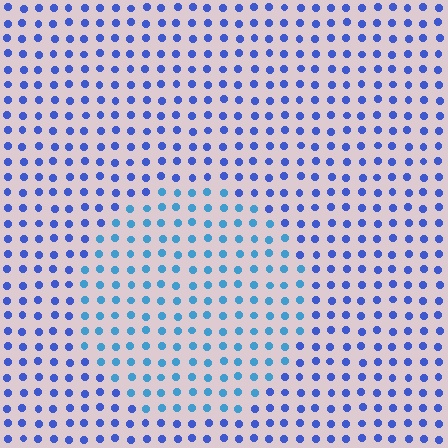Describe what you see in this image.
The image is filled with small blue elements in a uniform arrangement. A circle-shaped region is visible where the elements are tinted to a slightly different hue, forming a subtle color boundary.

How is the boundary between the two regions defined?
The boundary is defined purely by a slight shift in hue (about 29 degrees). Spacing, size, and orientation are identical on both sides.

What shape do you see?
I see a circle.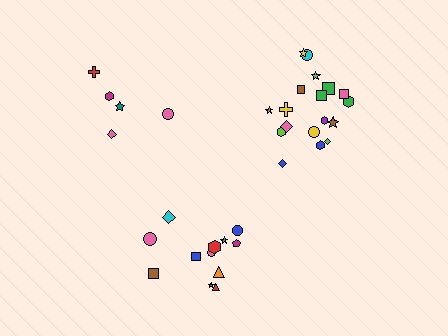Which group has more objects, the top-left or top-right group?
The top-right group.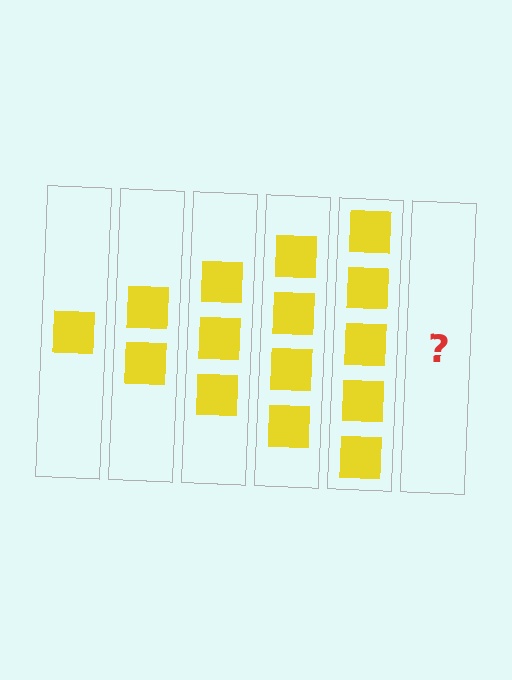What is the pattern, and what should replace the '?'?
The pattern is that each step adds one more square. The '?' should be 6 squares.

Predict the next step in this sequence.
The next step is 6 squares.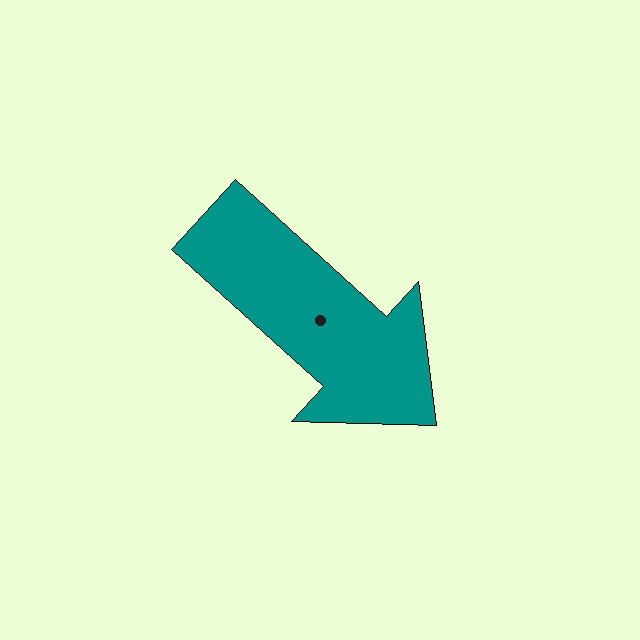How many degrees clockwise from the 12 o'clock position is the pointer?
Approximately 132 degrees.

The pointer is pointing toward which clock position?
Roughly 4 o'clock.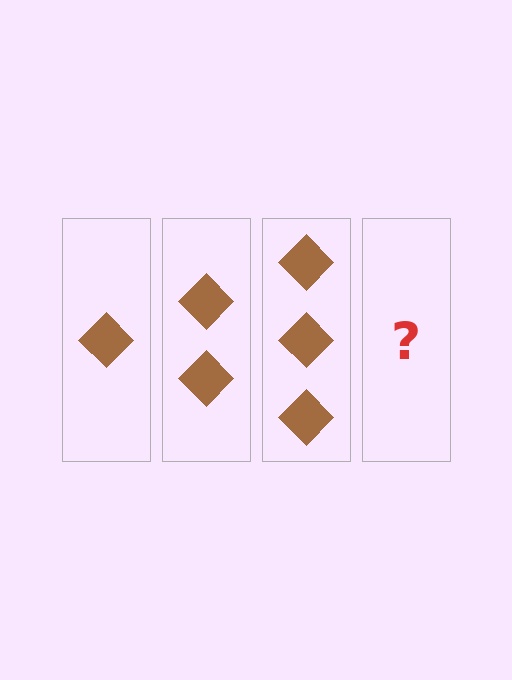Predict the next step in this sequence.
The next step is 4 diamonds.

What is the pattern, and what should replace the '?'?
The pattern is that each step adds one more diamond. The '?' should be 4 diamonds.